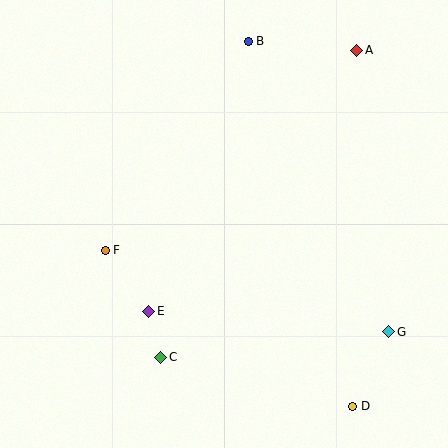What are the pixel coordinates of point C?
Point C is at (161, 357).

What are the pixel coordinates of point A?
Point A is at (357, 50).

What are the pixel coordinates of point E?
Point E is at (149, 311).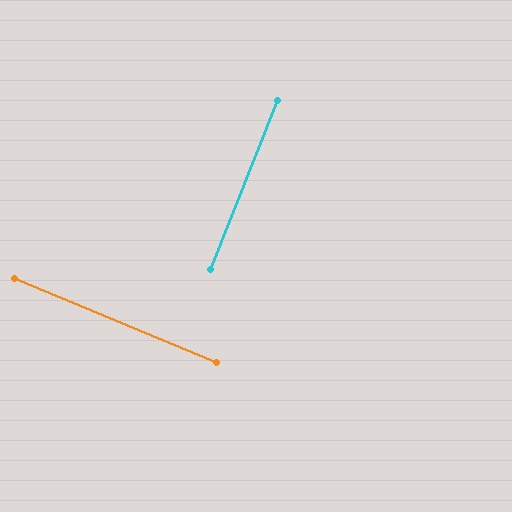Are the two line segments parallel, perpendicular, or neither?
Perpendicular — they meet at approximately 89°.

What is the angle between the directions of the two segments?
Approximately 89 degrees.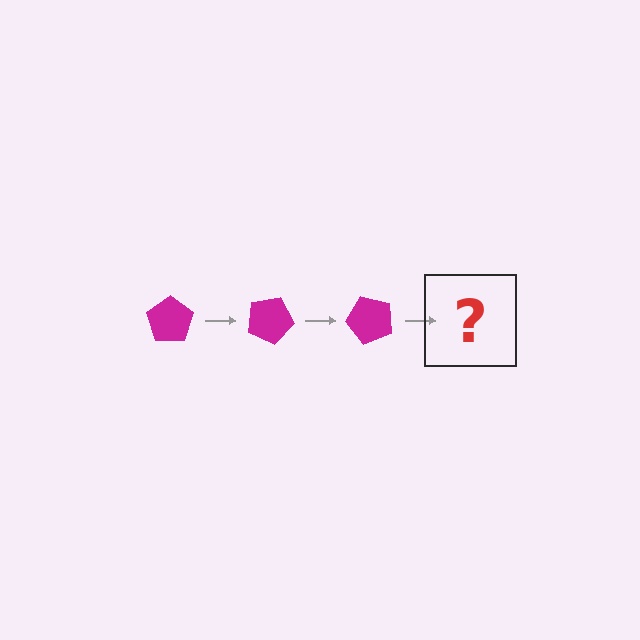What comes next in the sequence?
The next element should be a magenta pentagon rotated 75 degrees.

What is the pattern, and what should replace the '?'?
The pattern is that the pentagon rotates 25 degrees each step. The '?' should be a magenta pentagon rotated 75 degrees.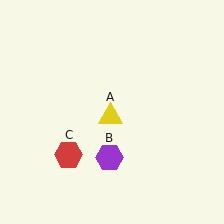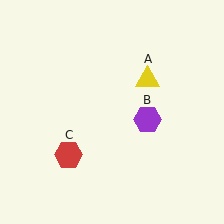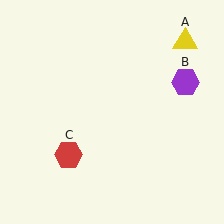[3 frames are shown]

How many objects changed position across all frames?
2 objects changed position: yellow triangle (object A), purple hexagon (object B).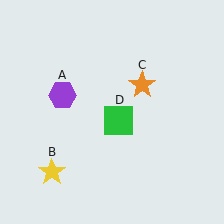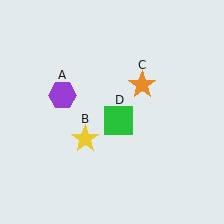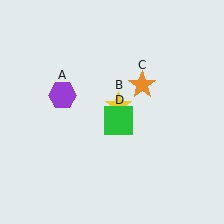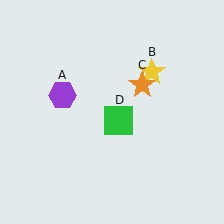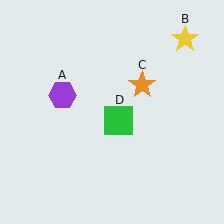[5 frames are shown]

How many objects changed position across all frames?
1 object changed position: yellow star (object B).